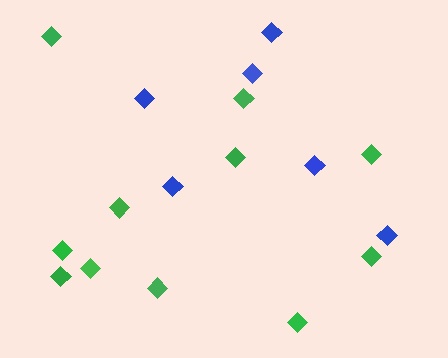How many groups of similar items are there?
There are 2 groups: one group of green diamonds (11) and one group of blue diamonds (6).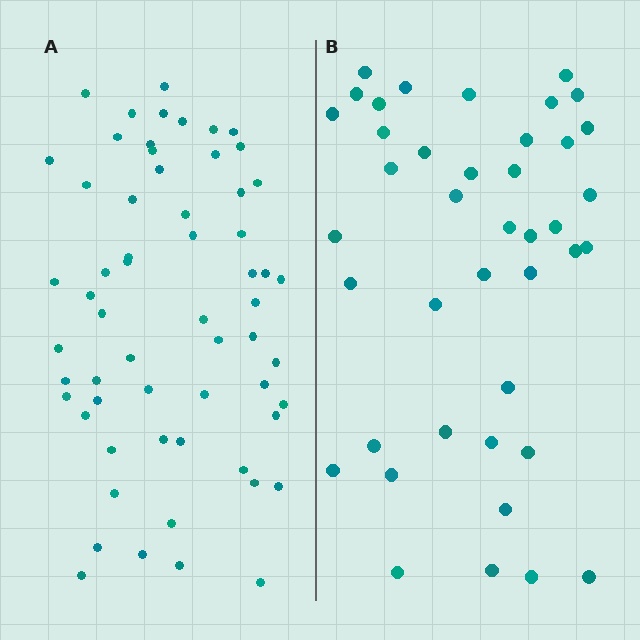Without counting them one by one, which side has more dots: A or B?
Region A (the left region) has more dots.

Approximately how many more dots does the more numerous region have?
Region A has approximately 20 more dots than region B.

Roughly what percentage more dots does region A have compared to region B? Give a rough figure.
About 45% more.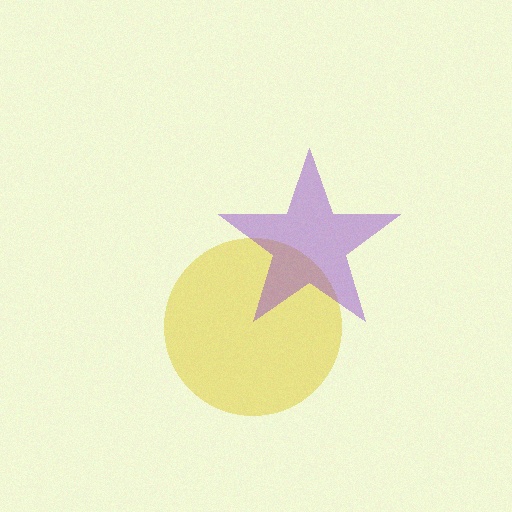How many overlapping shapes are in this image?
There are 2 overlapping shapes in the image.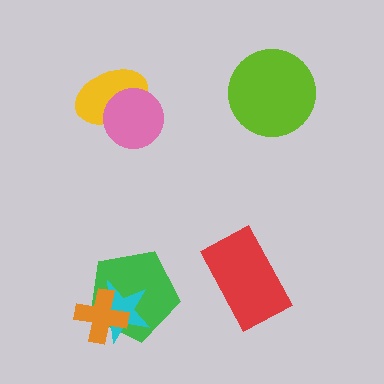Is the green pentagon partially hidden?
Yes, it is partially covered by another shape.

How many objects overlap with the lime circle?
0 objects overlap with the lime circle.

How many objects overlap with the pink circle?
1 object overlaps with the pink circle.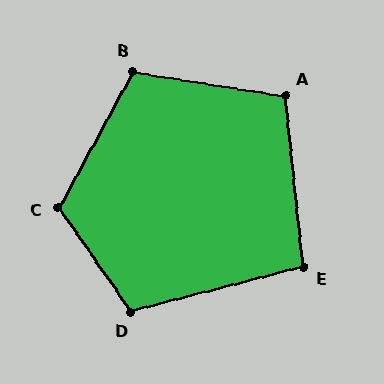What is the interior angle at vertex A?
Approximately 105 degrees (obtuse).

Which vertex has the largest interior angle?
C, at approximately 117 degrees.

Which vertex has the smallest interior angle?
E, at approximately 99 degrees.